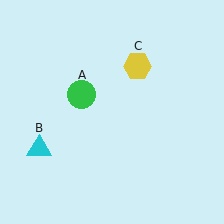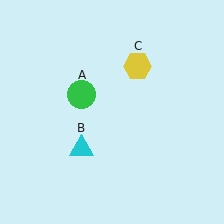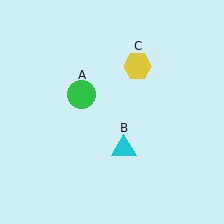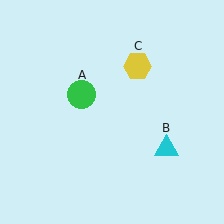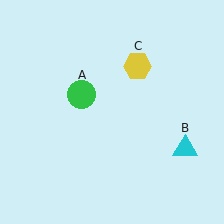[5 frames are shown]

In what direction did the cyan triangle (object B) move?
The cyan triangle (object B) moved right.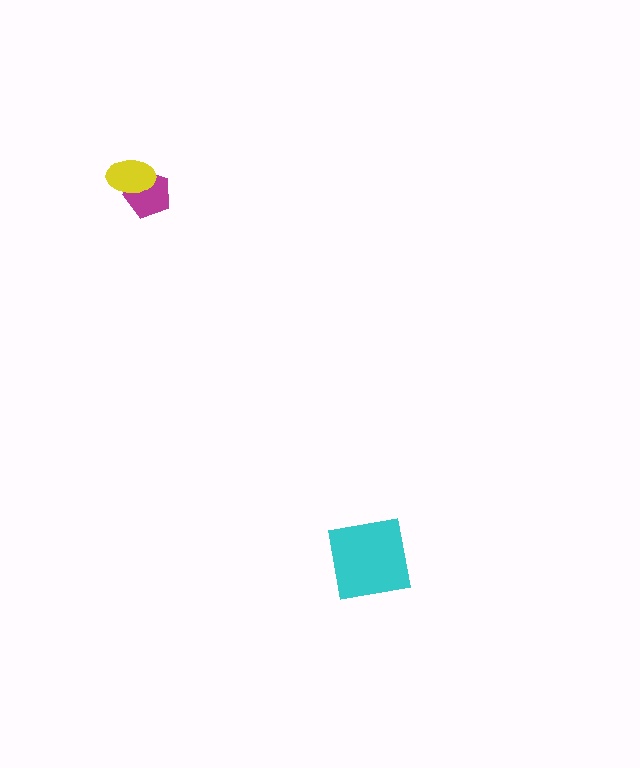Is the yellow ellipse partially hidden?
No, no other shape covers it.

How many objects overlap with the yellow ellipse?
1 object overlaps with the yellow ellipse.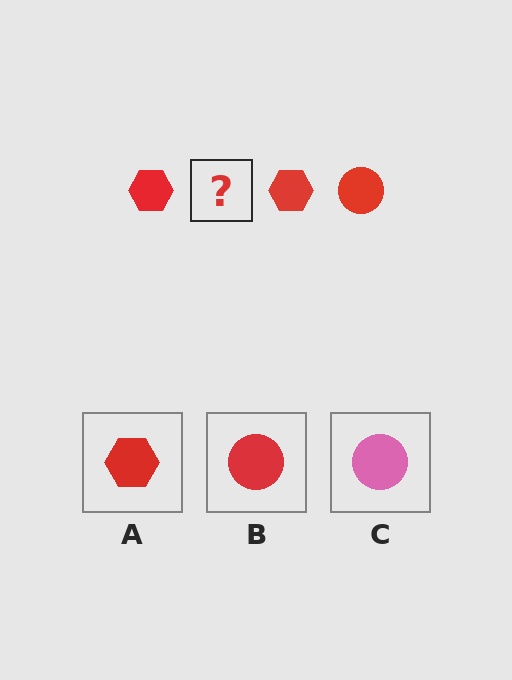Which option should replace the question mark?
Option B.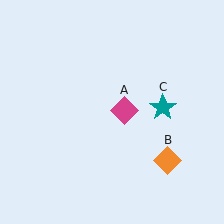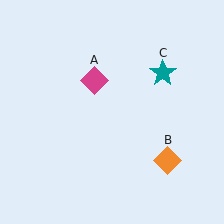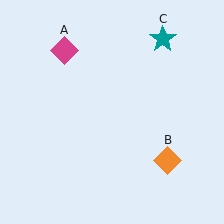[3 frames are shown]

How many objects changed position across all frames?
2 objects changed position: magenta diamond (object A), teal star (object C).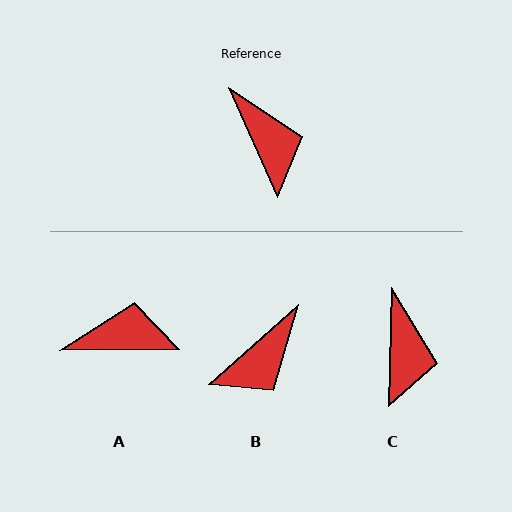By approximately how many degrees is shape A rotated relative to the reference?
Approximately 66 degrees counter-clockwise.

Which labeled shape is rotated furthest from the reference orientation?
B, about 73 degrees away.